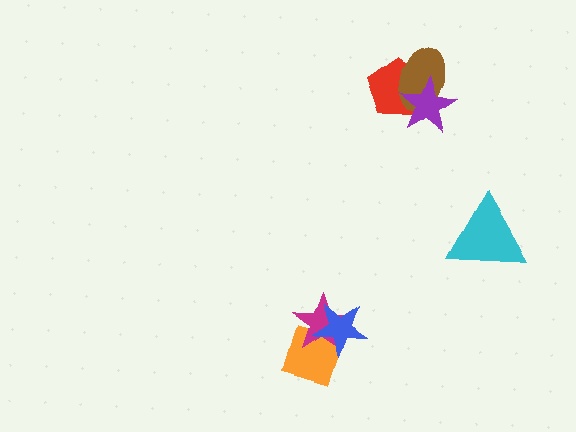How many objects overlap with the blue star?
2 objects overlap with the blue star.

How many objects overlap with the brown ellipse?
2 objects overlap with the brown ellipse.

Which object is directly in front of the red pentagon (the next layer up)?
The brown ellipse is directly in front of the red pentagon.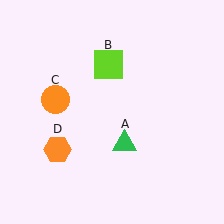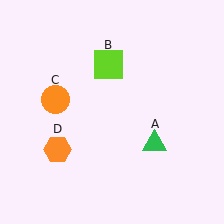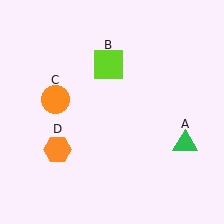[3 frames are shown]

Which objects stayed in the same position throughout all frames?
Lime square (object B) and orange circle (object C) and orange hexagon (object D) remained stationary.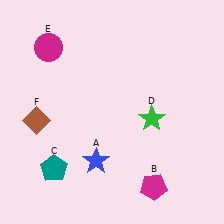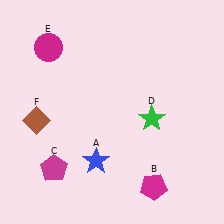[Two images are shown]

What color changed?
The pentagon (C) changed from teal in Image 1 to magenta in Image 2.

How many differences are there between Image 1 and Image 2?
There is 1 difference between the two images.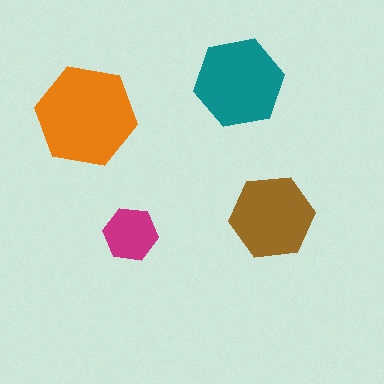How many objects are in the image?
There are 4 objects in the image.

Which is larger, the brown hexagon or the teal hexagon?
The teal one.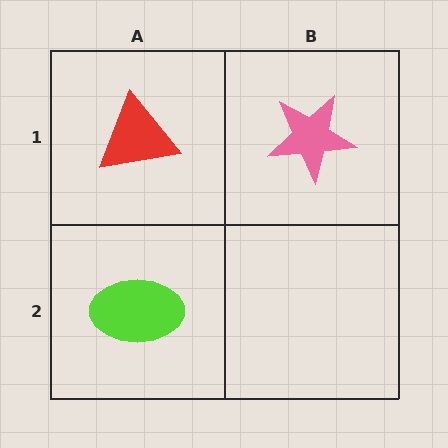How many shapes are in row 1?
2 shapes.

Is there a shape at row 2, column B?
No, that cell is empty.